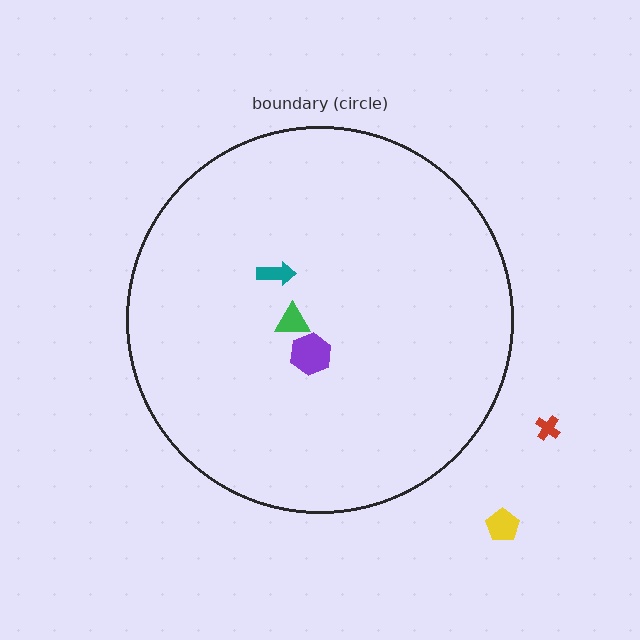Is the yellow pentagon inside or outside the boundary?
Outside.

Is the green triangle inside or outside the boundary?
Inside.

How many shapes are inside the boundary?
3 inside, 2 outside.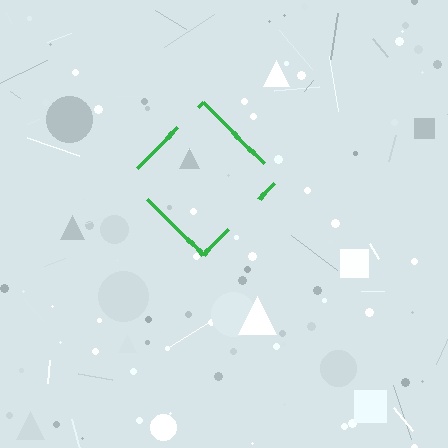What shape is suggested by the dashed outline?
The dashed outline suggests a diamond.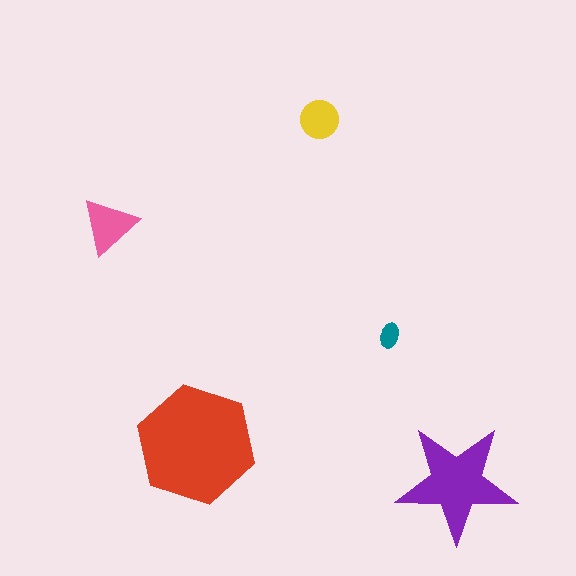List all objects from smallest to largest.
The teal ellipse, the yellow circle, the pink triangle, the purple star, the red hexagon.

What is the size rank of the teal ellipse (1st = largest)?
5th.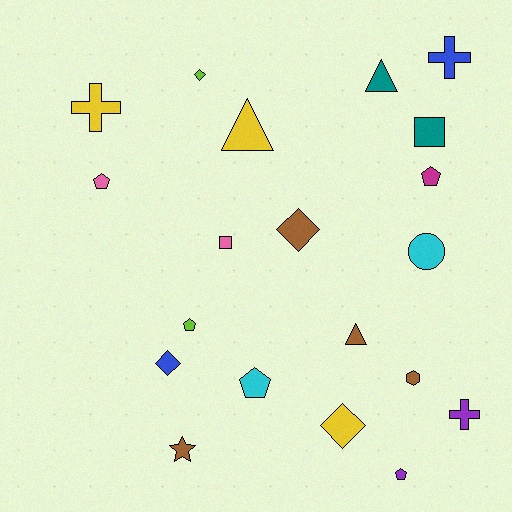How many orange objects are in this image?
There are no orange objects.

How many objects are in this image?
There are 20 objects.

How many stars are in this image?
There is 1 star.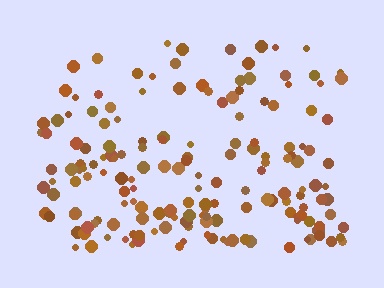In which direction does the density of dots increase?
From top to bottom, with the bottom side densest.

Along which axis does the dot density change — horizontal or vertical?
Vertical.